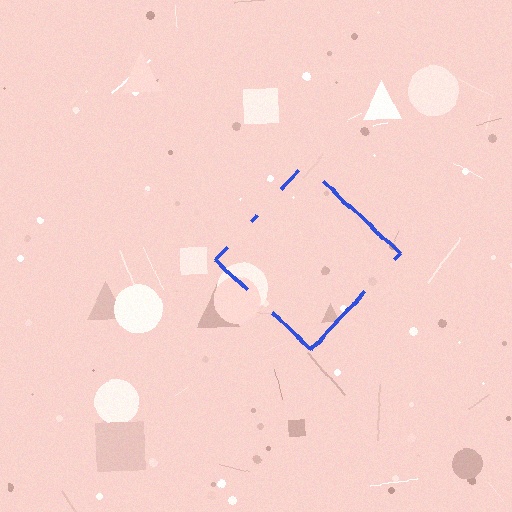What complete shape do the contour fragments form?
The contour fragments form a diamond.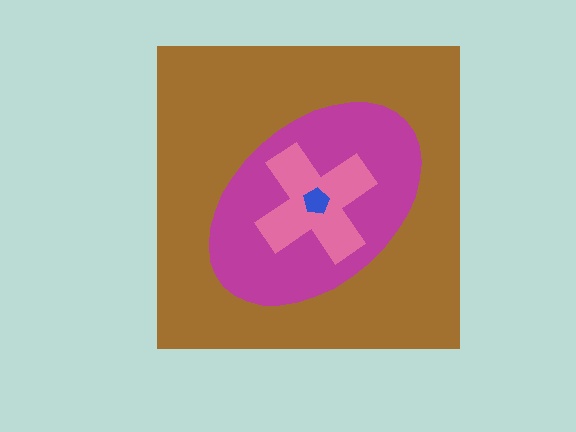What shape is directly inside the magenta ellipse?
The pink cross.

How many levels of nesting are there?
4.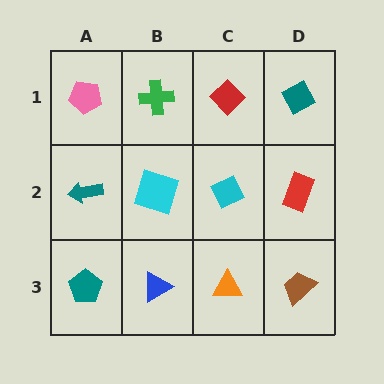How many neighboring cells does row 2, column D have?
3.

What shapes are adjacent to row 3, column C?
A cyan diamond (row 2, column C), a blue triangle (row 3, column B), a brown trapezoid (row 3, column D).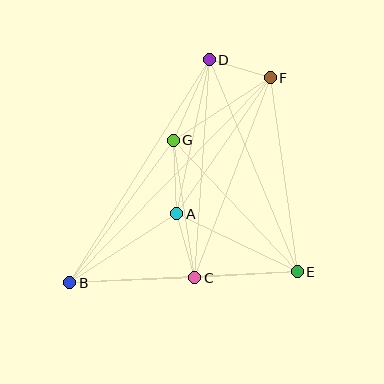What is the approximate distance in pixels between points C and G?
The distance between C and G is approximately 139 pixels.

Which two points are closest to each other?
Points D and F are closest to each other.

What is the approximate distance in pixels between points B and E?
The distance between B and E is approximately 228 pixels.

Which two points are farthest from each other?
Points B and F are farthest from each other.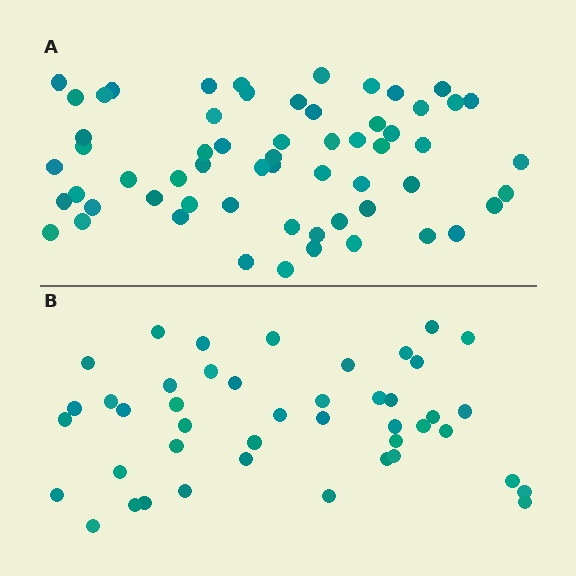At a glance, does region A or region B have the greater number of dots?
Region A (the top region) has more dots.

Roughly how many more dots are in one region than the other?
Region A has approximately 15 more dots than region B.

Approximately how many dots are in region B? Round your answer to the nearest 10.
About 40 dots. (The exact count is 44, which rounds to 40.)